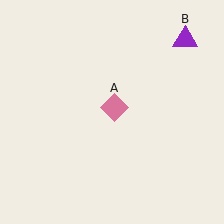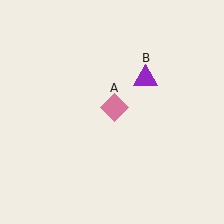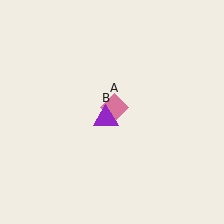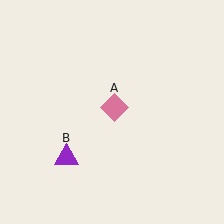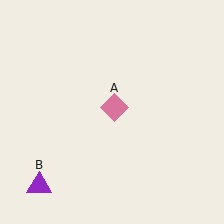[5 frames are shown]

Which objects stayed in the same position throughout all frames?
Pink diamond (object A) remained stationary.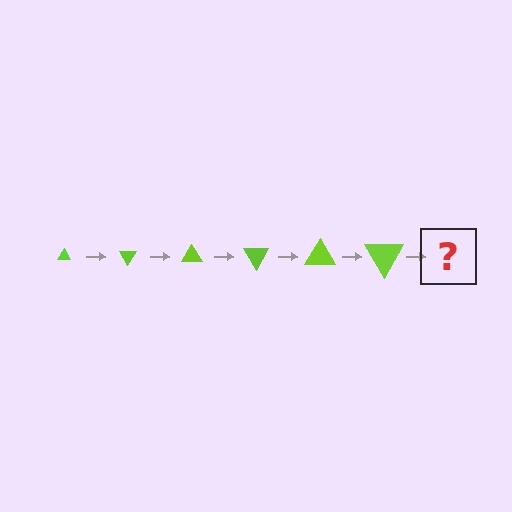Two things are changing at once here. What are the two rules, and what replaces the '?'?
The two rules are that the triangle grows larger each step and it rotates 60 degrees each step. The '?' should be a triangle, larger than the previous one and rotated 360 degrees from the start.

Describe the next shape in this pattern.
It should be a triangle, larger than the previous one and rotated 360 degrees from the start.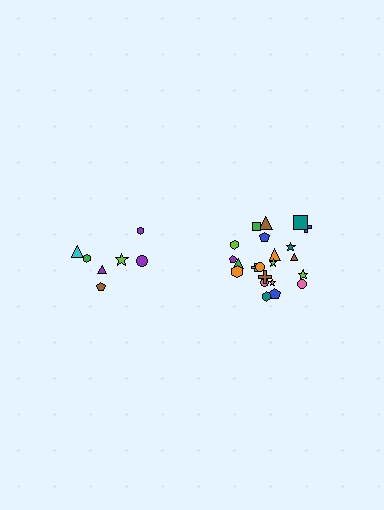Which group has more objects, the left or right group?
The right group.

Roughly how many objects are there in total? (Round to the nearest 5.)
Roughly 30 objects in total.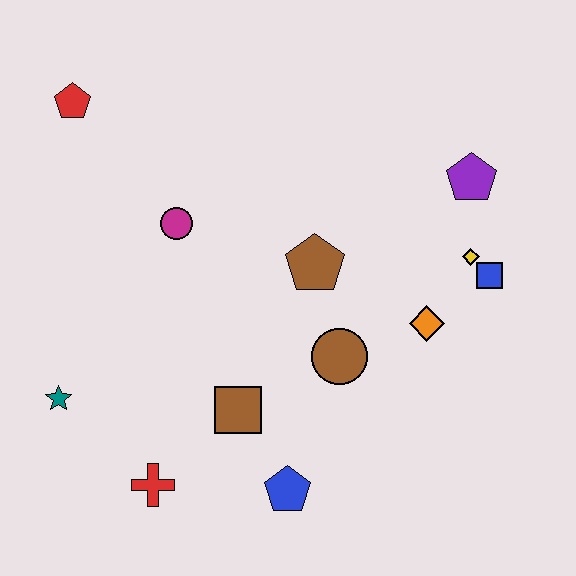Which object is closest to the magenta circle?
The brown pentagon is closest to the magenta circle.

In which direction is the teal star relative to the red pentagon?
The teal star is below the red pentagon.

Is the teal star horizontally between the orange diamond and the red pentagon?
No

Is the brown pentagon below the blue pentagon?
No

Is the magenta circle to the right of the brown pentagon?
No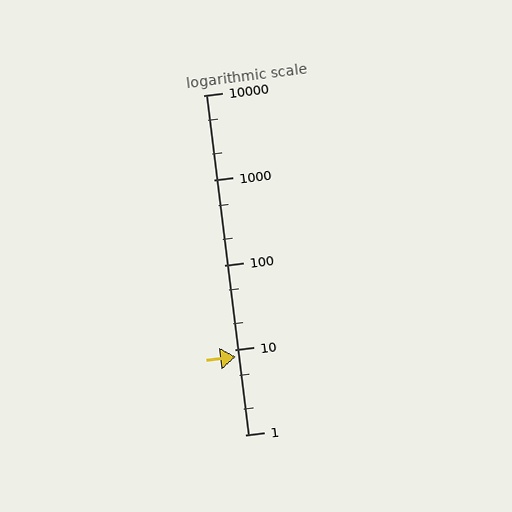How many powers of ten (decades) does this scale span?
The scale spans 4 decades, from 1 to 10000.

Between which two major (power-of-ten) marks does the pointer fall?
The pointer is between 1 and 10.